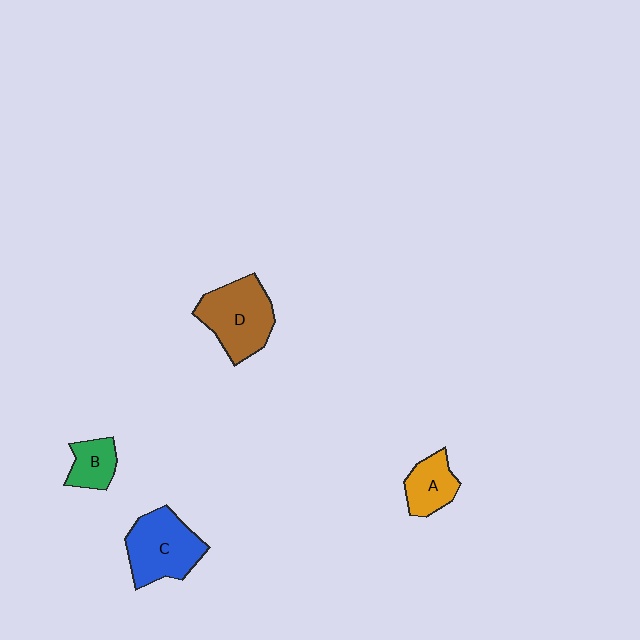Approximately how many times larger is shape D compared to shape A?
Approximately 1.8 times.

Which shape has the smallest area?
Shape B (green).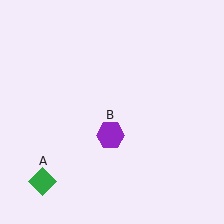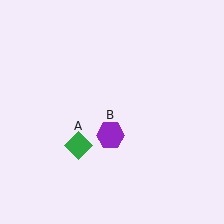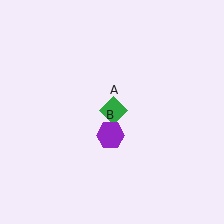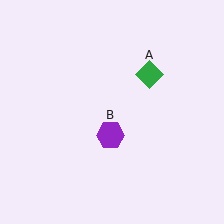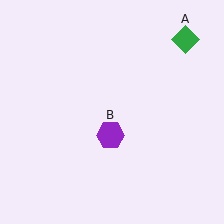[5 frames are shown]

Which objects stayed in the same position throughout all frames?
Purple hexagon (object B) remained stationary.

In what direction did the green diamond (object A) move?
The green diamond (object A) moved up and to the right.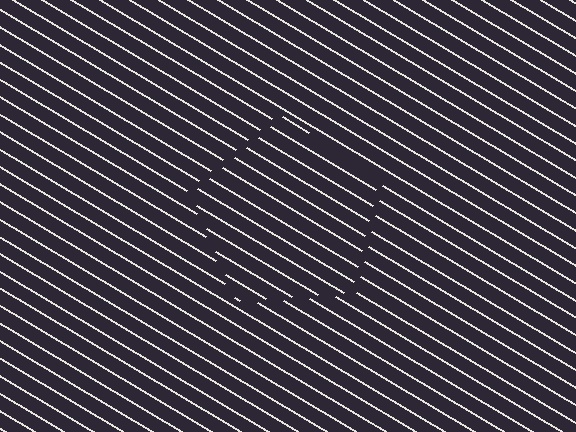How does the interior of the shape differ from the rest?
The interior of the shape contains the same grating, shifted by half a period — the contour is defined by the phase discontinuity where line-ends from the inner and outer gratings abut.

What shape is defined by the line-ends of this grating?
An illusory pentagon. The interior of the shape contains the same grating, shifted by half a period — the contour is defined by the phase discontinuity where line-ends from the inner and outer gratings abut.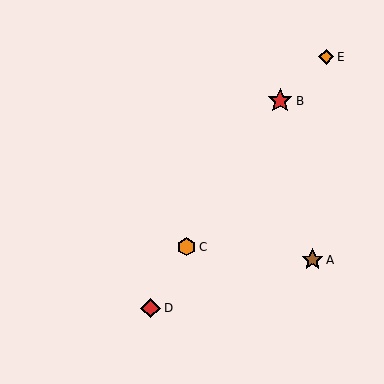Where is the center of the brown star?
The center of the brown star is at (312, 260).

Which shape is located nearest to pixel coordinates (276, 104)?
The red star (labeled B) at (280, 101) is nearest to that location.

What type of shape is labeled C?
Shape C is an orange hexagon.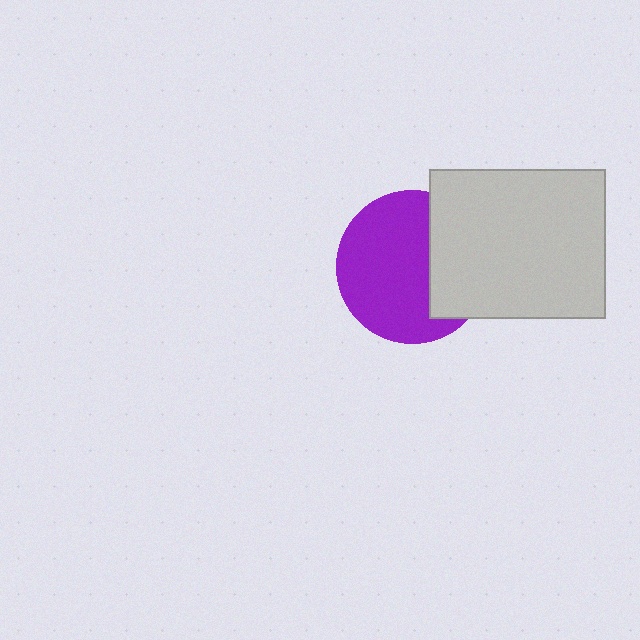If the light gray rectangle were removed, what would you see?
You would see the complete purple circle.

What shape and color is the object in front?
The object in front is a light gray rectangle.